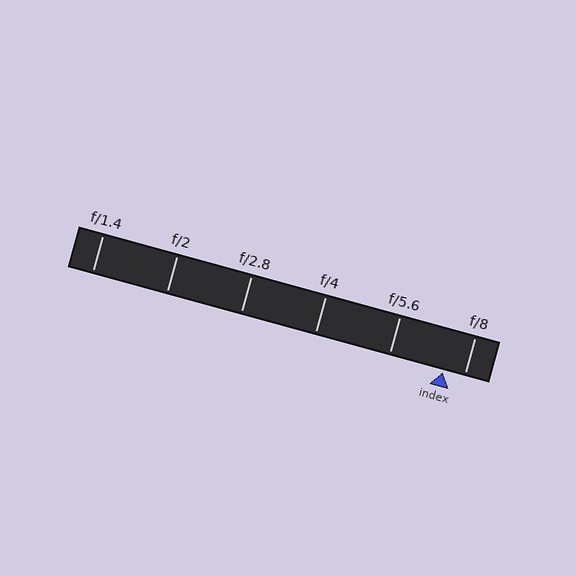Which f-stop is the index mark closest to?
The index mark is closest to f/8.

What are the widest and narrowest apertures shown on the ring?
The widest aperture shown is f/1.4 and the narrowest is f/8.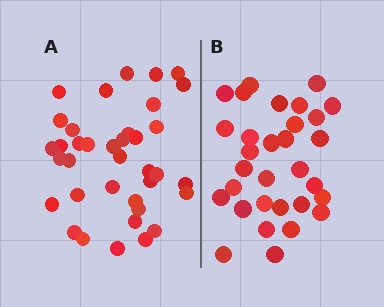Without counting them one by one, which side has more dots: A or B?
Region A (the left region) has more dots.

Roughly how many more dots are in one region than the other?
Region A has about 6 more dots than region B.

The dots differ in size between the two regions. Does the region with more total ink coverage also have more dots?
No. Region B has more total ink coverage because its dots are larger, but region A actually contains more individual dots. Total area can be misleading — the number of items is what matters here.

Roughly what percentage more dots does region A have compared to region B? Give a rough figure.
About 20% more.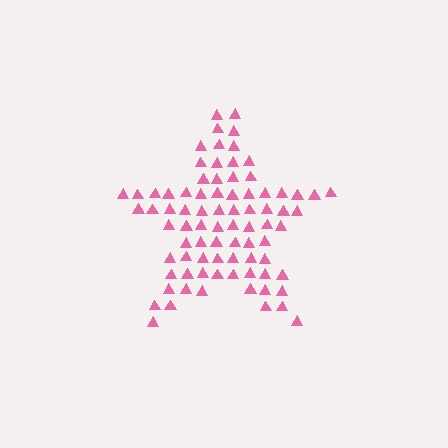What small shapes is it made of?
It is made of small triangles.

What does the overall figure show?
The overall figure shows a star.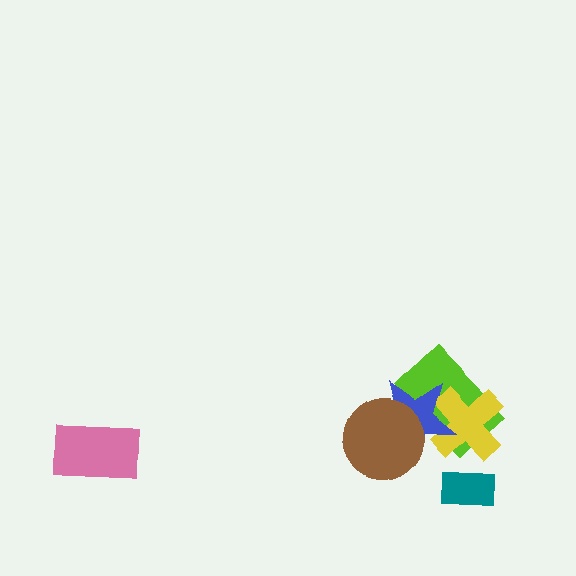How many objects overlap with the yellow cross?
2 objects overlap with the yellow cross.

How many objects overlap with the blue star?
3 objects overlap with the blue star.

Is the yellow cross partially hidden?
Yes, it is partially covered by another shape.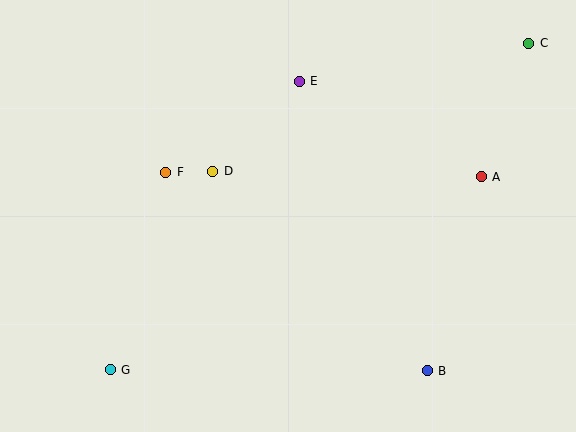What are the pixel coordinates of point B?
Point B is at (427, 371).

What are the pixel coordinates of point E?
Point E is at (299, 81).